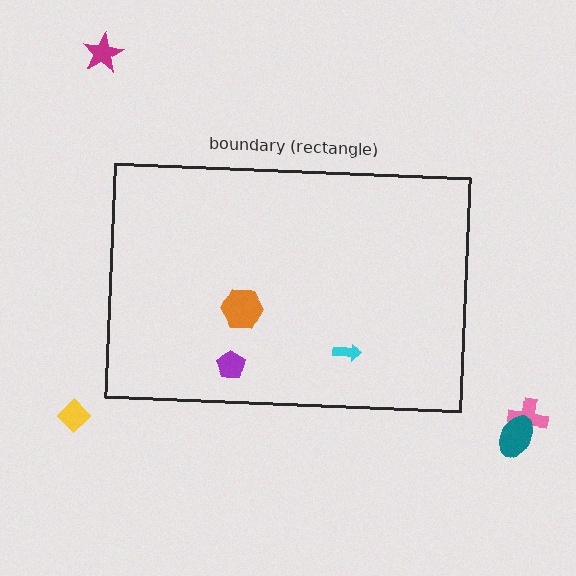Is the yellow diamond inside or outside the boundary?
Outside.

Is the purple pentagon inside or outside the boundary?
Inside.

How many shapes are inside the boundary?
3 inside, 4 outside.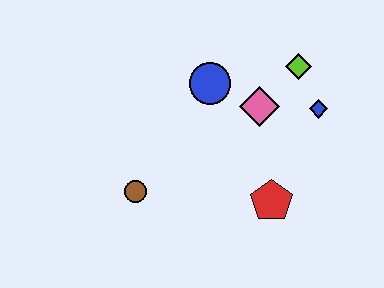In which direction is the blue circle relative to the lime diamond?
The blue circle is to the left of the lime diamond.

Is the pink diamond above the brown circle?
Yes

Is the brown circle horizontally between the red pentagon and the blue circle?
No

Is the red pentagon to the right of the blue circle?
Yes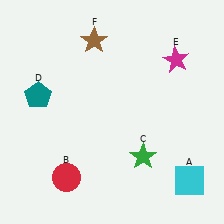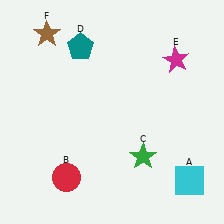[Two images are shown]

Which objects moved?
The objects that moved are: the teal pentagon (D), the brown star (F).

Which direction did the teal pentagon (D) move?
The teal pentagon (D) moved up.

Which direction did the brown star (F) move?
The brown star (F) moved left.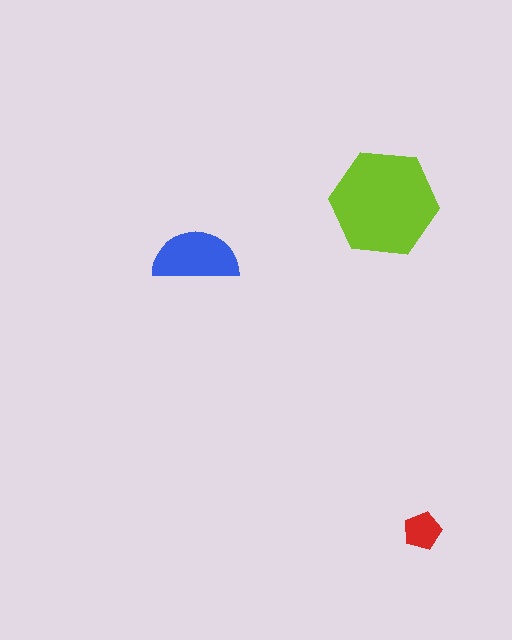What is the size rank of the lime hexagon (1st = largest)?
1st.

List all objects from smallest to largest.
The red pentagon, the blue semicircle, the lime hexagon.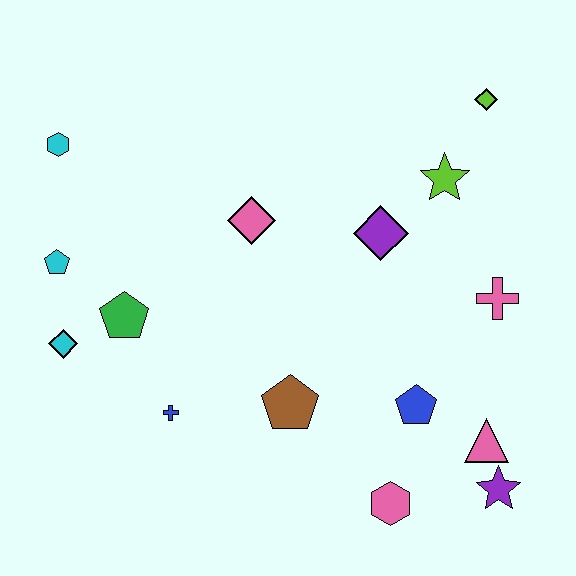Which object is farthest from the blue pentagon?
The cyan hexagon is farthest from the blue pentagon.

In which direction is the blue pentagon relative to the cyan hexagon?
The blue pentagon is to the right of the cyan hexagon.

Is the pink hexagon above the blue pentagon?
No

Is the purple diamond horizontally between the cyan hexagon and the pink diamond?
No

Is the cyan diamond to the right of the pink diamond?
No